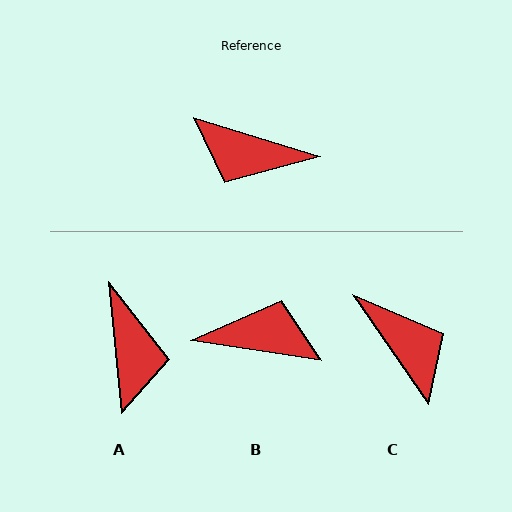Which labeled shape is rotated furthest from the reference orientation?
B, about 172 degrees away.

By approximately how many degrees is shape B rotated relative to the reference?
Approximately 172 degrees clockwise.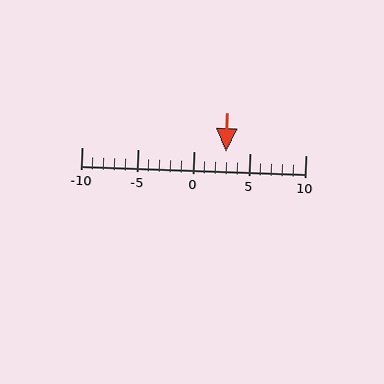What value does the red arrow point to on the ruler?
The red arrow points to approximately 3.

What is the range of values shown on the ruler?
The ruler shows values from -10 to 10.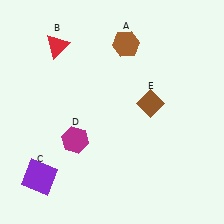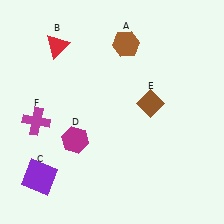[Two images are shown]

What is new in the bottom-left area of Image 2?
A magenta cross (F) was added in the bottom-left area of Image 2.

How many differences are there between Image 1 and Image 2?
There is 1 difference between the two images.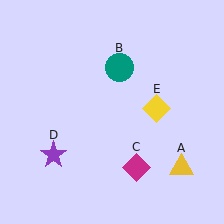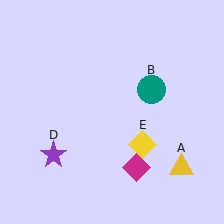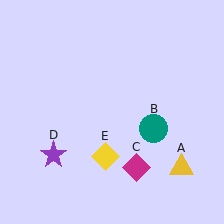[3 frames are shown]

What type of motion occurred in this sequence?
The teal circle (object B), yellow diamond (object E) rotated clockwise around the center of the scene.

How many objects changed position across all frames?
2 objects changed position: teal circle (object B), yellow diamond (object E).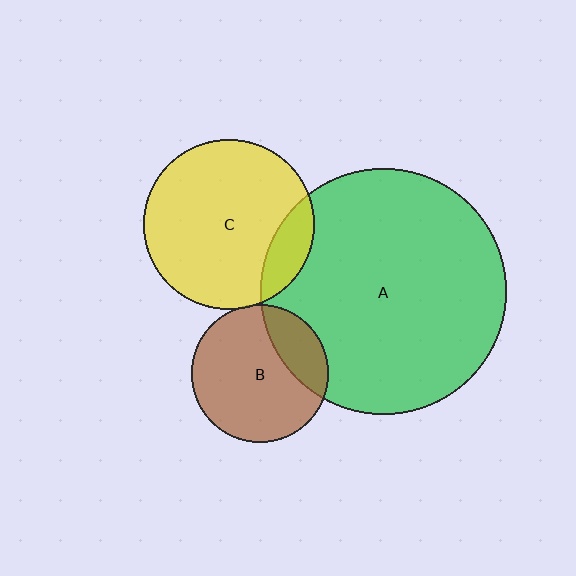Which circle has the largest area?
Circle A (green).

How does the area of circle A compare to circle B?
Approximately 3.2 times.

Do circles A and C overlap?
Yes.